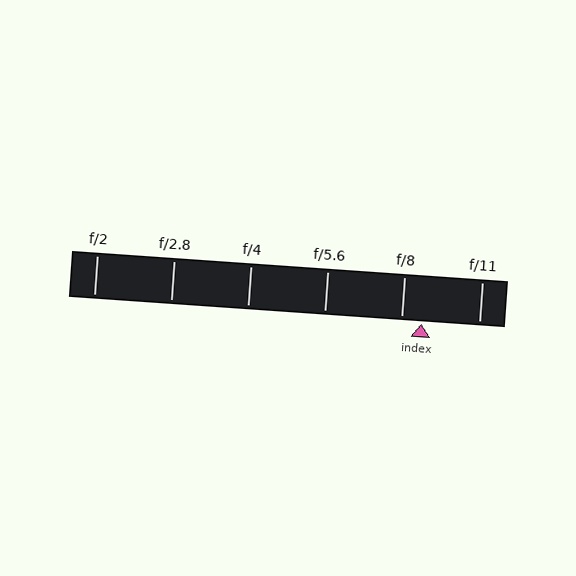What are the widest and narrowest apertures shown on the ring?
The widest aperture shown is f/2 and the narrowest is f/11.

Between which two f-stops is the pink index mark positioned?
The index mark is between f/8 and f/11.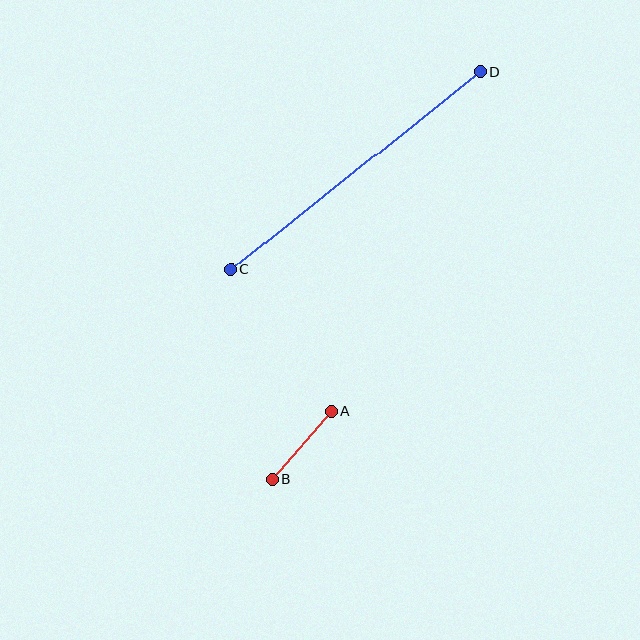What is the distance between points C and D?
The distance is approximately 318 pixels.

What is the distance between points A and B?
The distance is approximately 90 pixels.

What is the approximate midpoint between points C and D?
The midpoint is at approximately (356, 171) pixels.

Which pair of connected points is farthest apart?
Points C and D are farthest apart.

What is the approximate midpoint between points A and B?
The midpoint is at approximately (301, 445) pixels.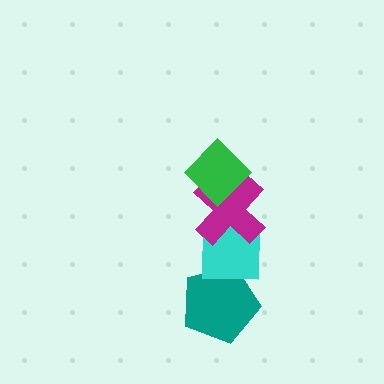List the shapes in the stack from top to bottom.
From top to bottom: the green diamond, the magenta cross, the cyan square, the teal pentagon.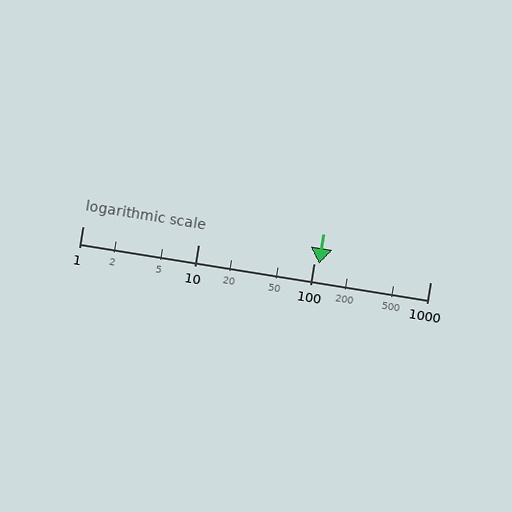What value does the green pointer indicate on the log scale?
The pointer indicates approximately 110.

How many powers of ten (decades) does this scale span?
The scale spans 3 decades, from 1 to 1000.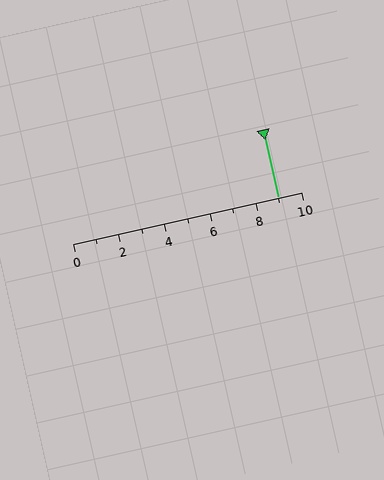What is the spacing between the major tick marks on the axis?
The major ticks are spaced 2 apart.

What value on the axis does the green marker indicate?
The marker indicates approximately 9.